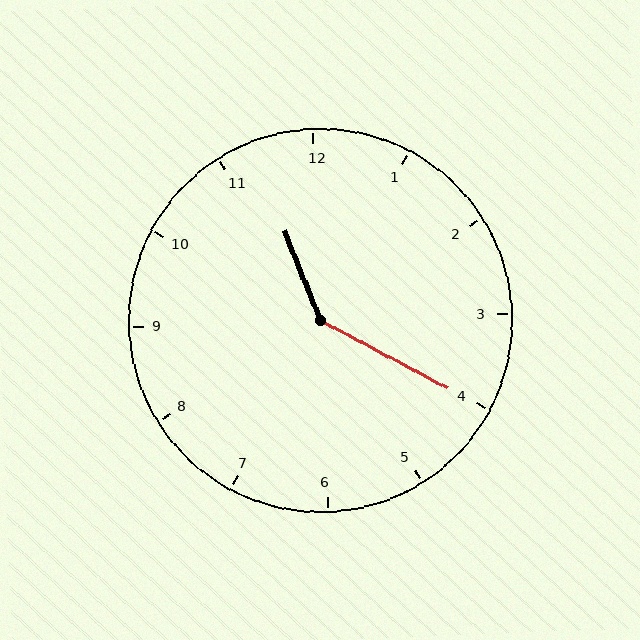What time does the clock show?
11:20.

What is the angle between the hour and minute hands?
Approximately 140 degrees.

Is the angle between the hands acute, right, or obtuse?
It is obtuse.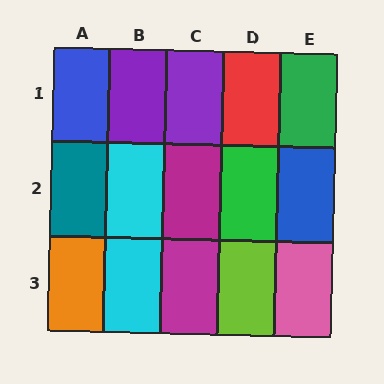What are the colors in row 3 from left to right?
Orange, cyan, magenta, lime, pink.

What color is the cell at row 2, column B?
Cyan.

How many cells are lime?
1 cell is lime.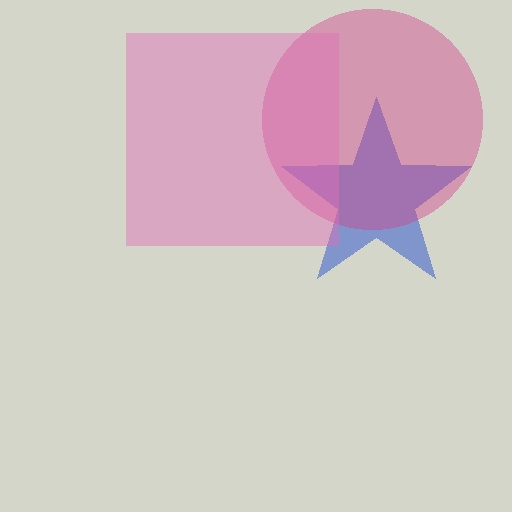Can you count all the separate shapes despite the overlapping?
Yes, there are 3 separate shapes.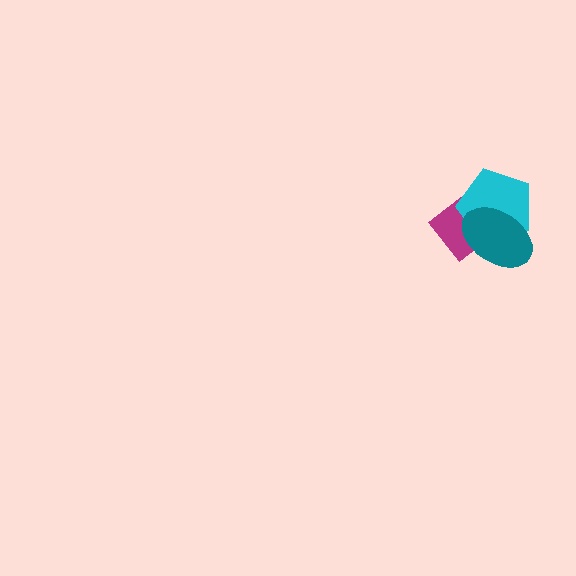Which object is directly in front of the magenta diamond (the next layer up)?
The cyan pentagon is directly in front of the magenta diamond.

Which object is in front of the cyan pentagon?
The teal ellipse is in front of the cyan pentagon.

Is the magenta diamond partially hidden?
Yes, it is partially covered by another shape.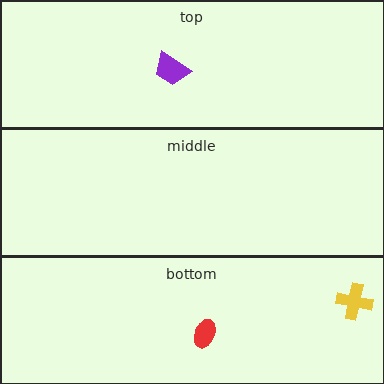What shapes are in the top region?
The purple trapezoid.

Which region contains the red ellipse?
The bottom region.